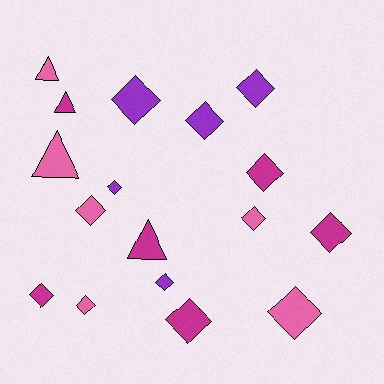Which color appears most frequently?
Pink, with 6 objects.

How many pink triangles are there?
There are 2 pink triangles.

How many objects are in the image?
There are 17 objects.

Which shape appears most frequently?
Diamond, with 13 objects.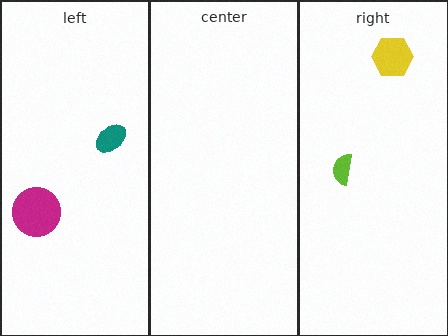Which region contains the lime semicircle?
The right region.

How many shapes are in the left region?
2.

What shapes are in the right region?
The yellow hexagon, the lime semicircle.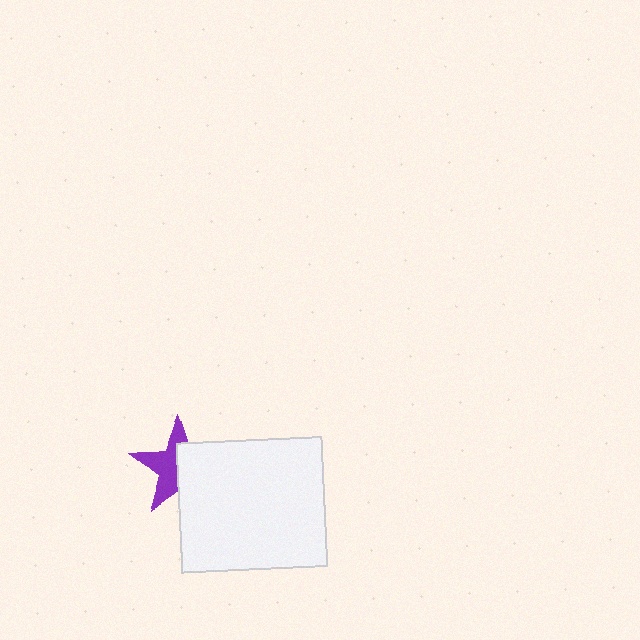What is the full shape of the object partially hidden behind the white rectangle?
The partially hidden object is a purple star.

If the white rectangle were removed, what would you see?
You would see the complete purple star.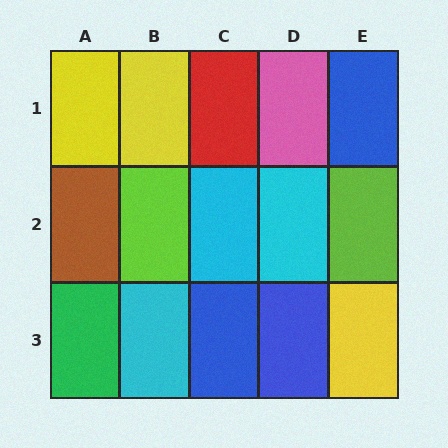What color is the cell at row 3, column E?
Yellow.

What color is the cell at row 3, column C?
Blue.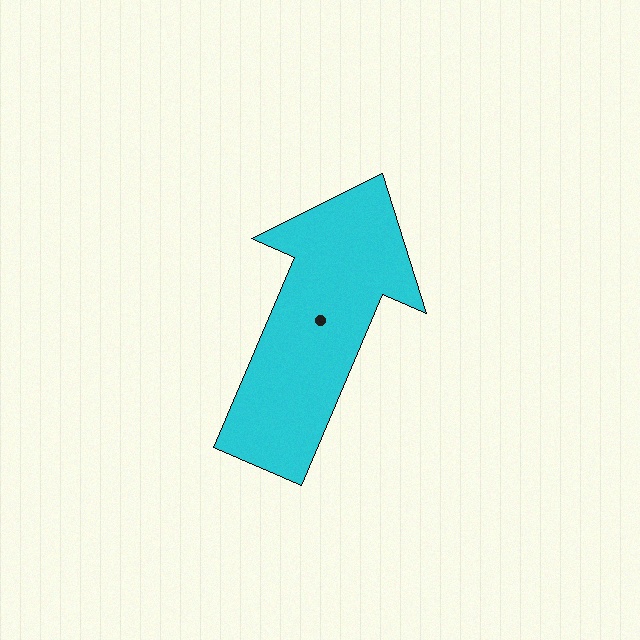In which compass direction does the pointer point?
Northeast.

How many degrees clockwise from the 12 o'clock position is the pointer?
Approximately 23 degrees.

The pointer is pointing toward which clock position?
Roughly 1 o'clock.